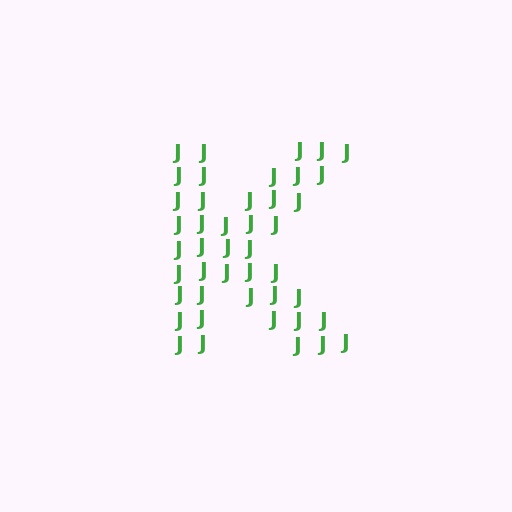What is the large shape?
The large shape is the letter K.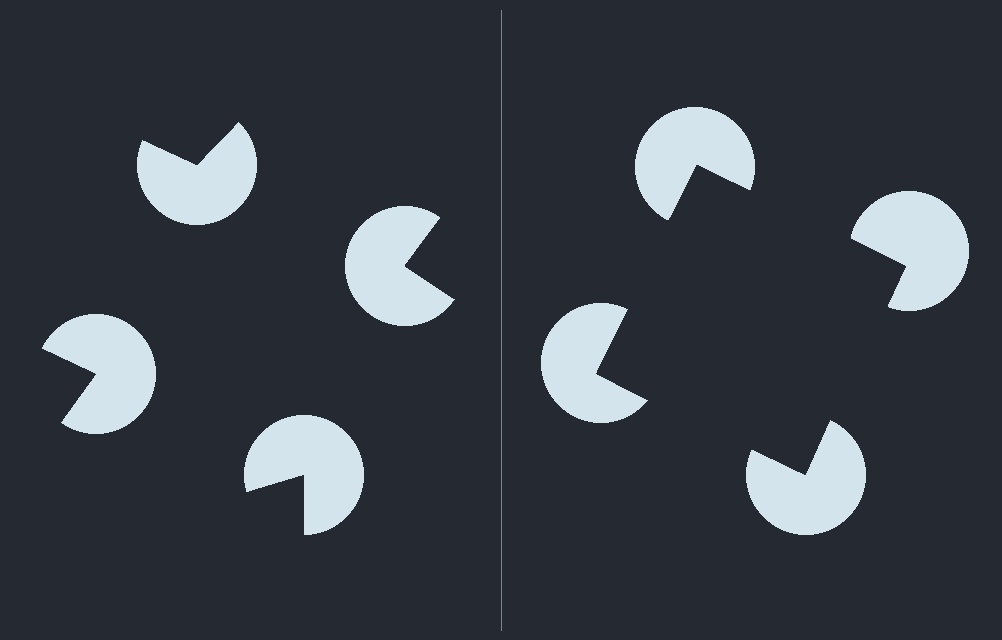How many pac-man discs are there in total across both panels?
8 — 4 on each side.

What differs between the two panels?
The pac-man discs are positioned identically on both sides; only the wedge orientations differ. On the right they align to a square; on the left they are misaligned.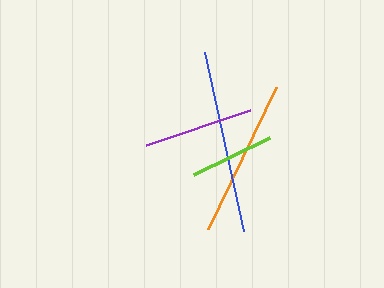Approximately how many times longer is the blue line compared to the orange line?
The blue line is approximately 1.2 times the length of the orange line.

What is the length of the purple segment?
The purple segment is approximately 110 pixels long.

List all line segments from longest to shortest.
From longest to shortest: blue, orange, purple, lime.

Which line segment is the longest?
The blue line is the longest at approximately 183 pixels.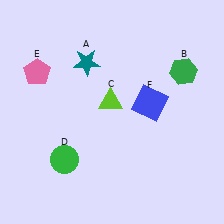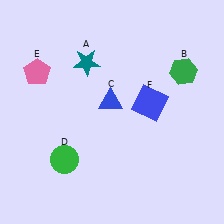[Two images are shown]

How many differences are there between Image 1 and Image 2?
There is 1 difference between the two images.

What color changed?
The triangle (C) changed from lime in Image 1 to blue in Image 2.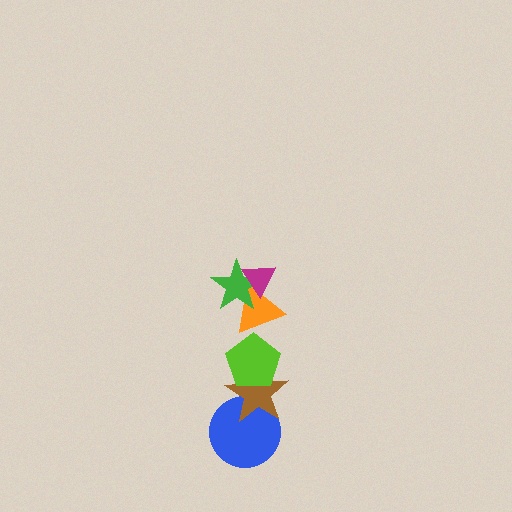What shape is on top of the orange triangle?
The green star is on top of the orange triangle.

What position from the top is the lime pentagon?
The lime pentagon is 4th from the top.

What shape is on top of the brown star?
The lime pentagon is on top of the brown star.